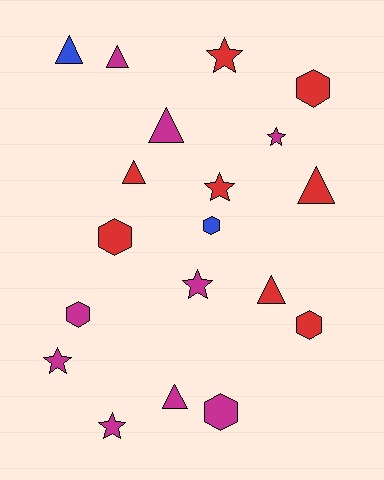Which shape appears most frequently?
Triangle, with 7 objects.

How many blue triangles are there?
There is 1 blue triangle.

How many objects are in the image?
There are 19 objects.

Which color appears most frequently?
Magenta, with 9 objects.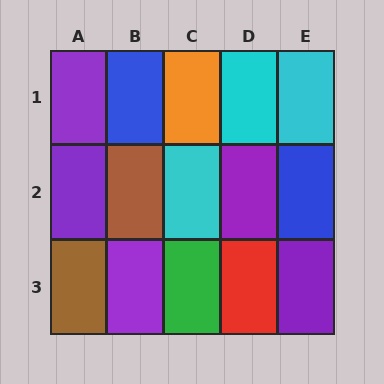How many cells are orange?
1 cell is orange.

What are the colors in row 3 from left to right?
Brown, purple, green, red, purple.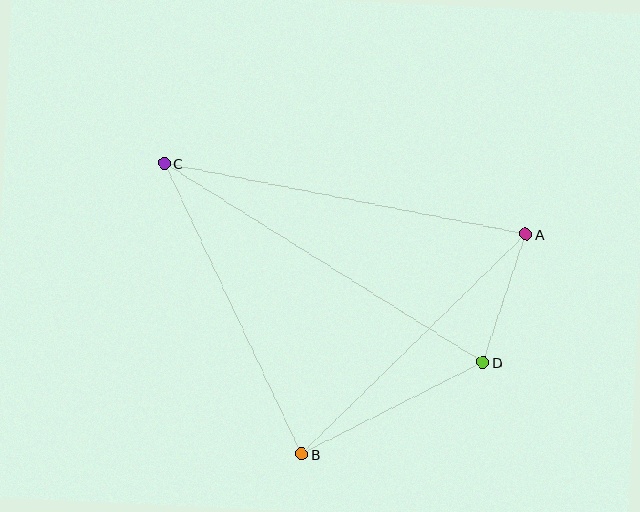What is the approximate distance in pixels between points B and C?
The distance between B and C is approximately 321 pixels.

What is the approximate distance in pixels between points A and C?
The distance between A and C is approximately 368 pixels.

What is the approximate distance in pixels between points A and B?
The distance between A and B is approximately 314 pixels.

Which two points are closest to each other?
Points A and D are closest to each other.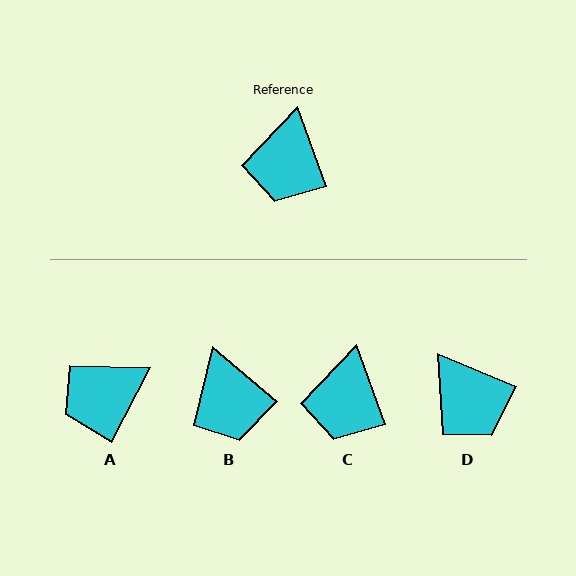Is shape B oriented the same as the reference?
No, it is off by about 30 degrees.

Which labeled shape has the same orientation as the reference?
C.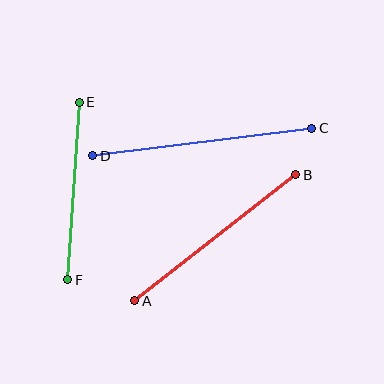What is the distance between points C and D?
The distance is approximately 221 pixels.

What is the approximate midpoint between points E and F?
The midpoint is at approximately (74, 191) pixels.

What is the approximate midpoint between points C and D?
The midpoint is at approximately (202, 142) pixels.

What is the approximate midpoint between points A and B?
The midpoint is at approximately (215, 238) pixels.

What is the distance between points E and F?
The distance is approximately 178 pixels.